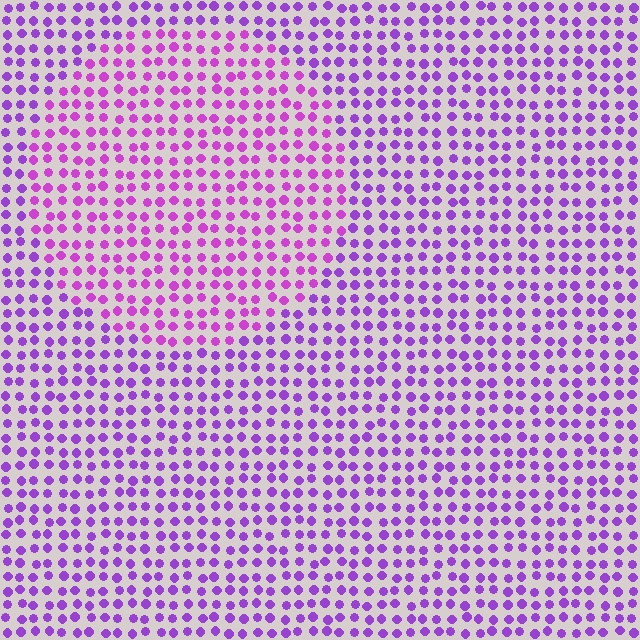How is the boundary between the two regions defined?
The boundary is defined purely by a slight shift in hue (about 23 degrees). Spacing, size, and orientation are identical on both sides.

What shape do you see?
I see a circle.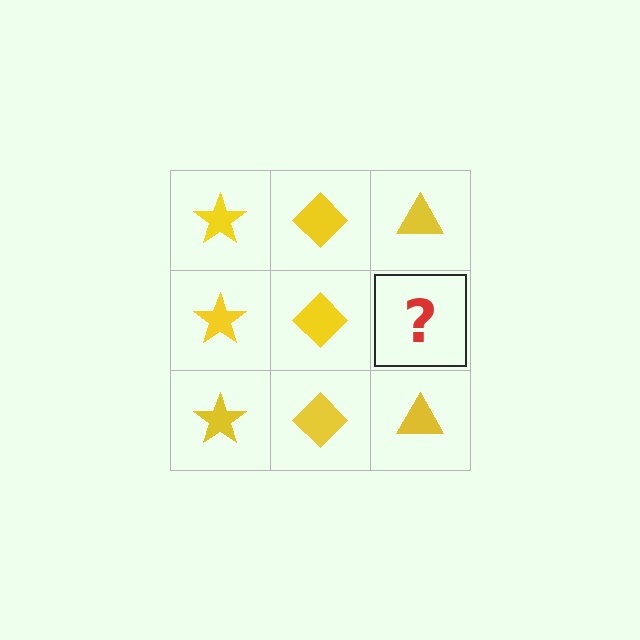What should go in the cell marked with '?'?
The missing cell should contain a yellow triangle.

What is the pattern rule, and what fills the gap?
The rule is that each column has a consistent shape. The gap should be filled with a yellow triangle.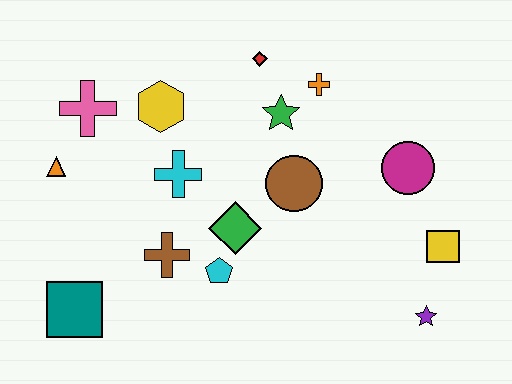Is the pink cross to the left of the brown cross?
Yes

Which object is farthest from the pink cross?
The purple star is farthest from the pink cross.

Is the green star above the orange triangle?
Yes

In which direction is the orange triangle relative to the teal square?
The orange triangle is above the teal square.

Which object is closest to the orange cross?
The green star is closest to the orange cross.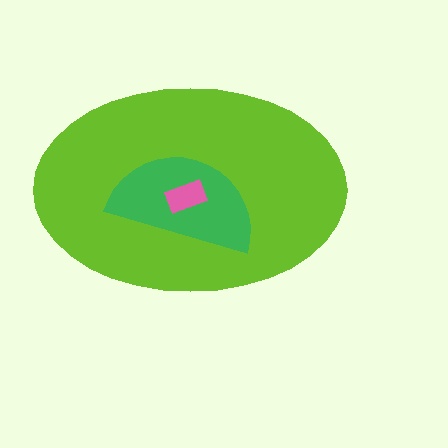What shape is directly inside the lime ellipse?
The green semicircle.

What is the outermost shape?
The lime ellipse.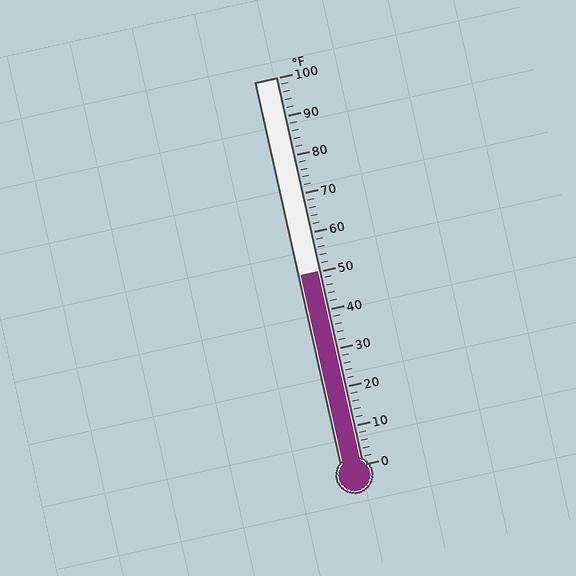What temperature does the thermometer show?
The thermometer shows approximately 50°F.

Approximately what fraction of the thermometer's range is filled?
The thermometer is filled to approximately 50% of its range.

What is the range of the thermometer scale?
The thermometer scale ranges from 0°F to 100°F.